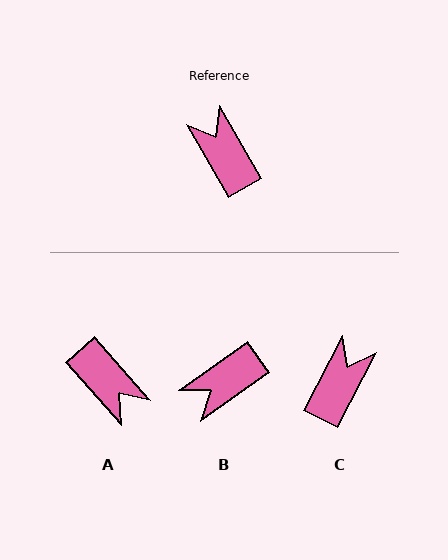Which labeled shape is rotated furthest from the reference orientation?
A, about 168 degrees away.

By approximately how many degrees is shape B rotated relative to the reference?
Approximately 96 degrees counter-clockwise.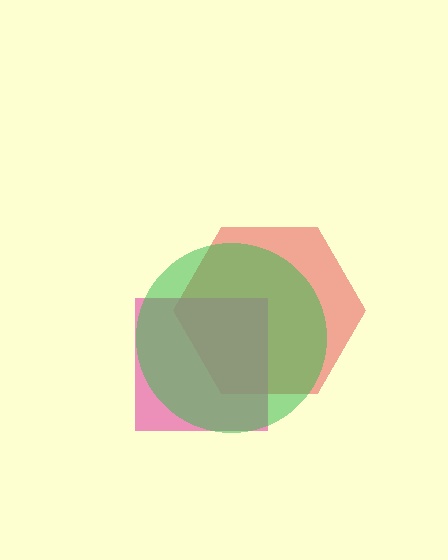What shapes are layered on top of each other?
The layered shapes are: a red hexagon, a pink square, a green circle.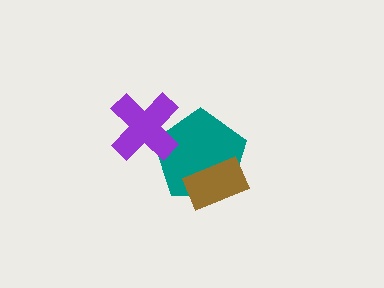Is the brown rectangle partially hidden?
No, no other shape covers it.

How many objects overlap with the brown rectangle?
1 object overlaps with the brown rectangle.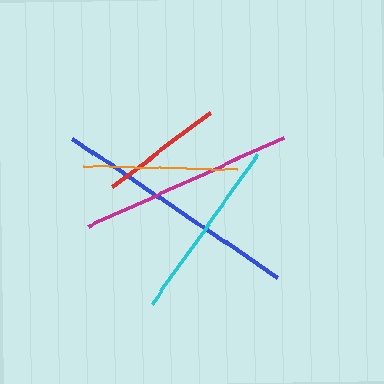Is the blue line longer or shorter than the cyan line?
The blue line is longer than the cyan line.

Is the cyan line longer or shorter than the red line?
The cyan line is longer than the red line.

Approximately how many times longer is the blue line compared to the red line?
The blue line is approximately 2.0 times the length of the red line.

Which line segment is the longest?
The blue line is the longest at approximately 248 pixels.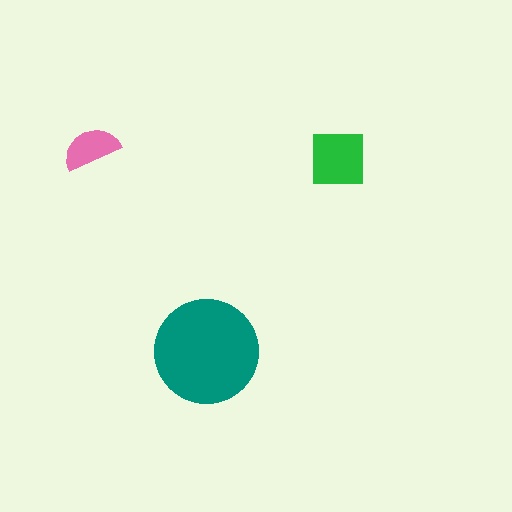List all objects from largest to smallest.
The teal circle, the green square, the pink semicircle.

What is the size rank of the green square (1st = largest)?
2nd.